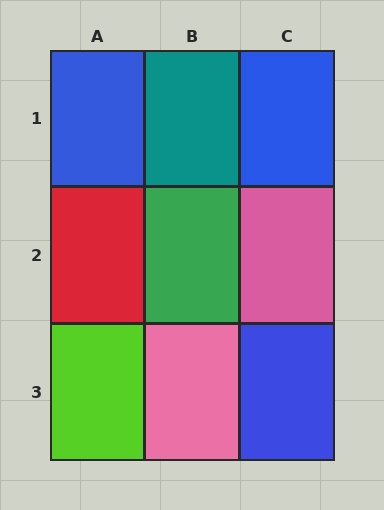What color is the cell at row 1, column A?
Blue.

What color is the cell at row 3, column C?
Blue.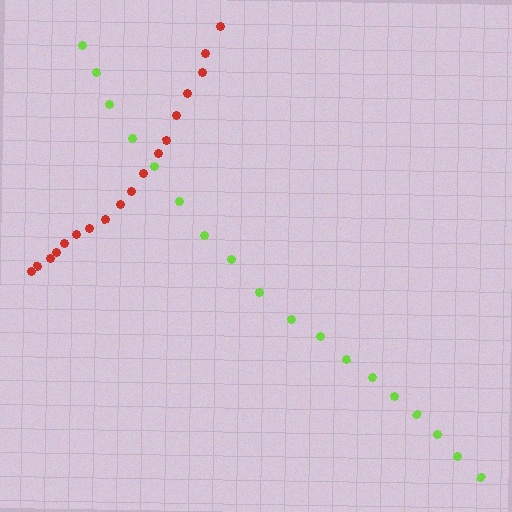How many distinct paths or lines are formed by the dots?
There are 2 distinct paths.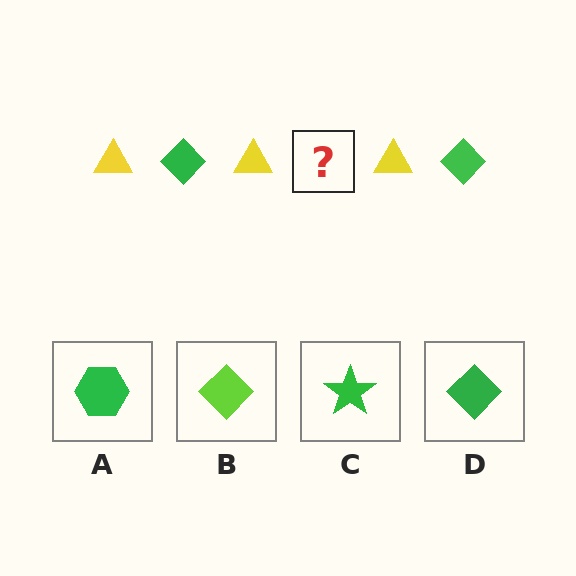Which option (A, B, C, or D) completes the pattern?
D.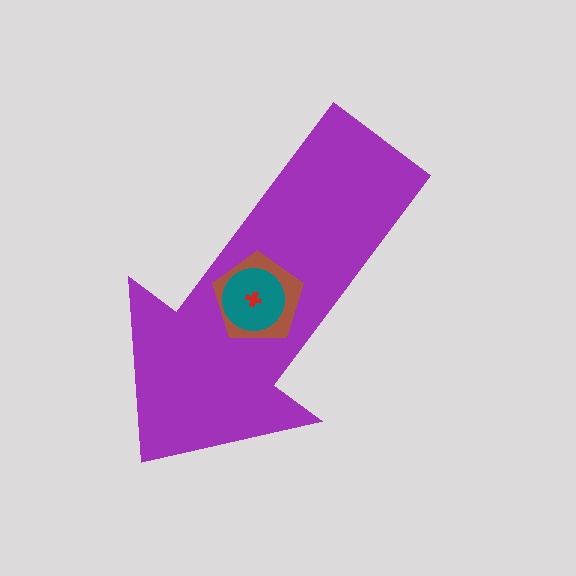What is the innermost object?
The red cross.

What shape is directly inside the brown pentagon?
The teal circle.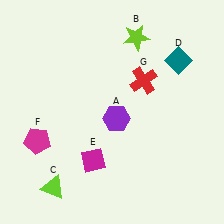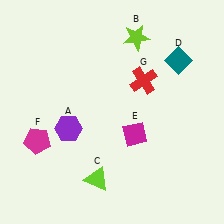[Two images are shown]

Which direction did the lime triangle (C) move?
The lime triangle (C) moved right.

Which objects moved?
The objects that moved are: the purple hexagon (A), the lime triangle (C), the magenta diamond (E).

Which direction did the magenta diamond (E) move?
The magenta diamond (E) moved right.